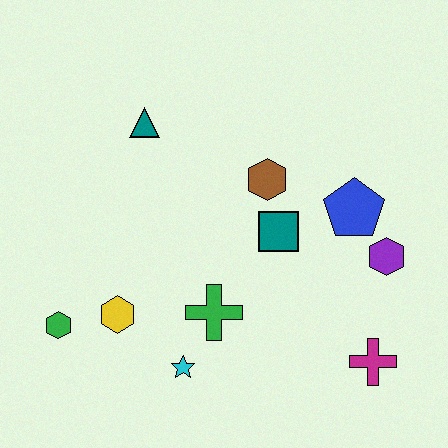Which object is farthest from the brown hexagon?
The green hexagon is farthest from the brown hexagon.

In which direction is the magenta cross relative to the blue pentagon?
The magenta cross is below the blue pentagon.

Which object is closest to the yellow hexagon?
The green hexagon is closest to the yellow hexagon.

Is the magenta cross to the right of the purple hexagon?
No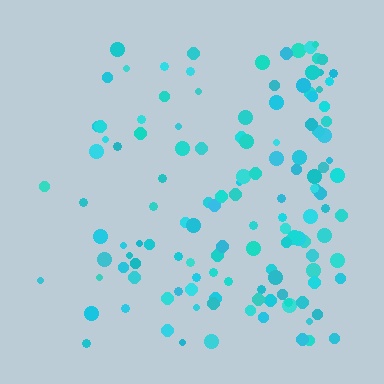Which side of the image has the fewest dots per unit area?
The left.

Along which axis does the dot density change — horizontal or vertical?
Horizontal.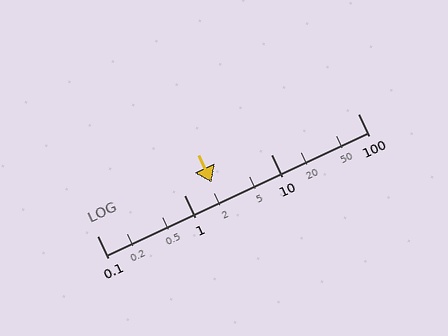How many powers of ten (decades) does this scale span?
The scale spans 3 decades, from 0.1 to 100.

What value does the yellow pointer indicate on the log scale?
The pointer indicates approximately 2.1.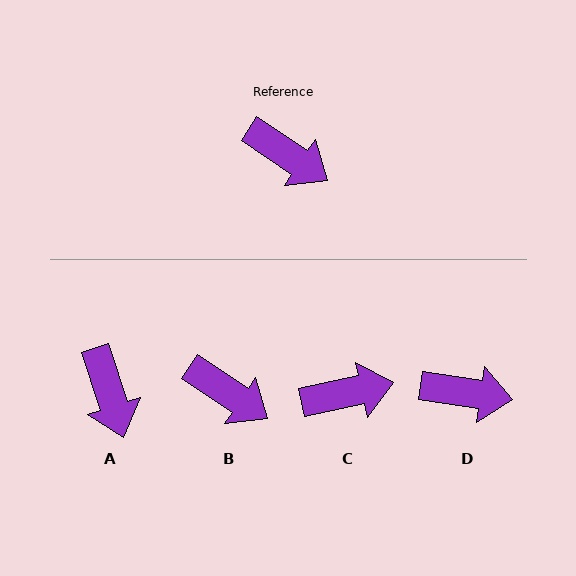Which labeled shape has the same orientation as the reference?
B.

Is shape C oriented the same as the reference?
No, it is off by about 46 degrees.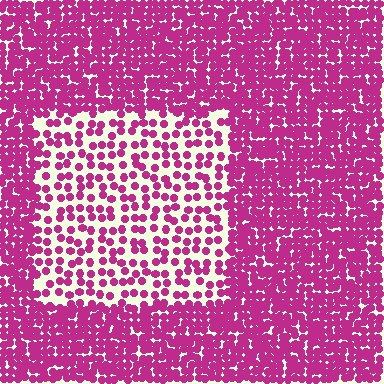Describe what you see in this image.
The image contains small magenta elements arranged at two different densities. A rectangle-shaped region is visible where the elements are less densely packed than the surrounding area.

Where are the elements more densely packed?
The elements are more densely packed outside the rectangle boundary.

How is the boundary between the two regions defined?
The boundary is defined by a change in element density (approximately 2.4x ratio). All elements are the same color, size, and shape.